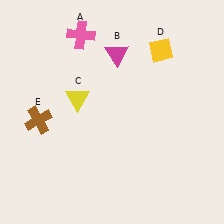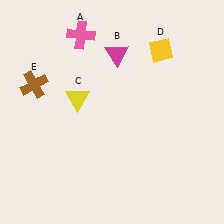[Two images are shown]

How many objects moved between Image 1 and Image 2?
1 object moved between the two images.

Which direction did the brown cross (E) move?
The brown cross (E) moved up.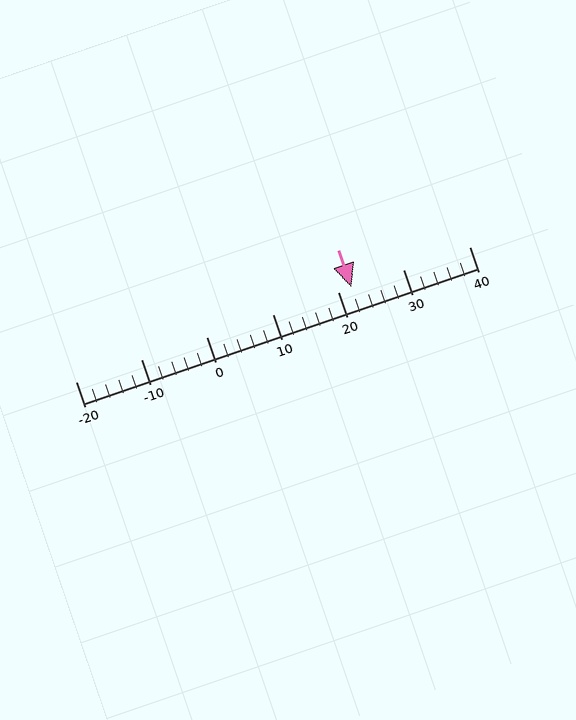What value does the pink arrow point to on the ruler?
The pink arrow points to approximately 22.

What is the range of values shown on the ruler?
The ruler shows values from -20 to 40.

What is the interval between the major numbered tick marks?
The major tick marks are spaced 10 units apart.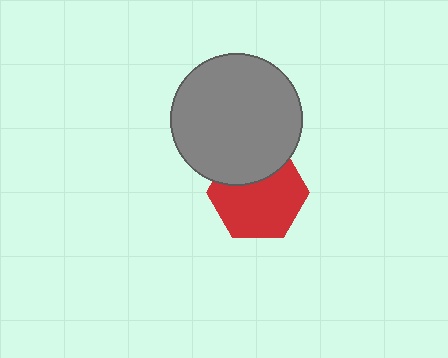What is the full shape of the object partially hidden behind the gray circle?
The partially hidden object is a red hexagon.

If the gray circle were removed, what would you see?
You would see the complete red hexagon.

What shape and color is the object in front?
The object in front is a gray circle.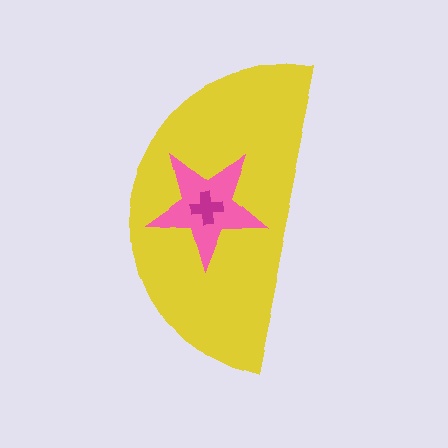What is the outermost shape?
The yellow semicircle.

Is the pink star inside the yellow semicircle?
Yes.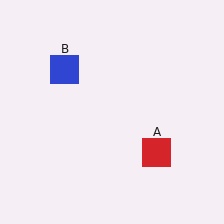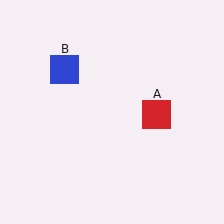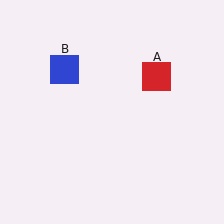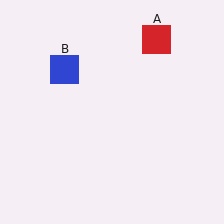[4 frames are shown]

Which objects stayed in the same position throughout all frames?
Blue square (object B) remained stationary.